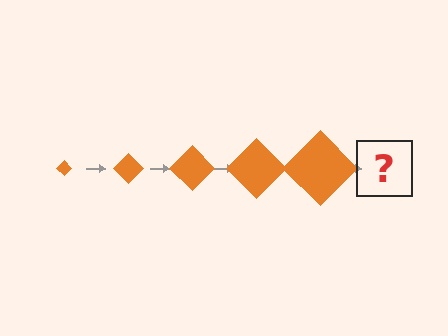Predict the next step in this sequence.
The next step is an orange diamond, larger than the previous one.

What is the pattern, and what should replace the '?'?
The pattern is that the diamond gets progressively larger each step. The '?' should be an orange diamond, larger than the previous one.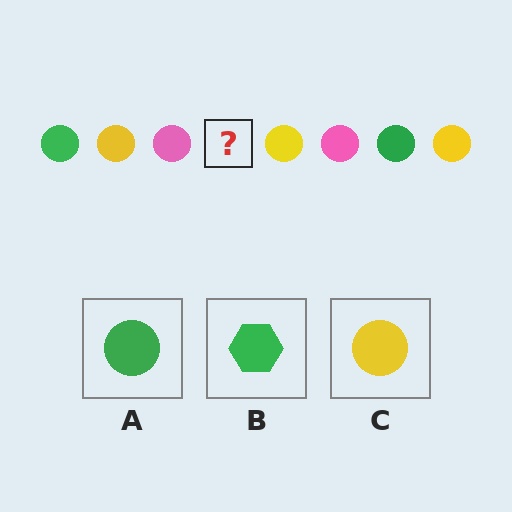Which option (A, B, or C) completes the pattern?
A.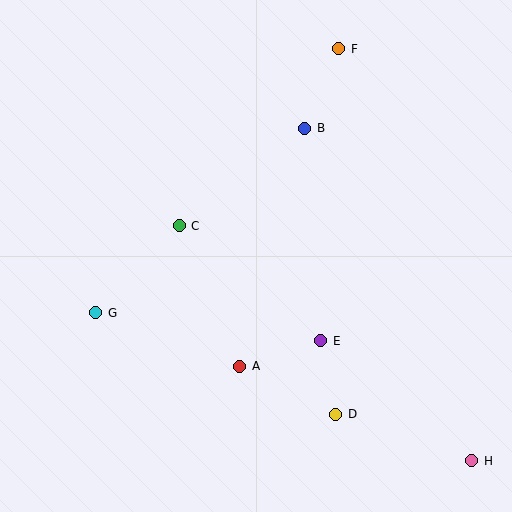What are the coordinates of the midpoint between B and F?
The midpoint between B and F is at (322, 88).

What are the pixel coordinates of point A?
Point A is at (240, 366).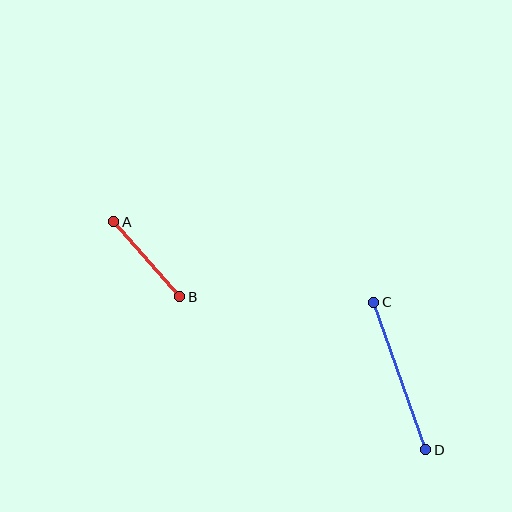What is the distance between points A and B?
The distance is approximately 100 pixels.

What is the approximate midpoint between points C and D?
The midpoint is at approximately (400, 376) pixels.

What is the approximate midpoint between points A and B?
The midpoint is at approximately (147, 259) pixels.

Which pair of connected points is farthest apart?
Points C and D are farthest apart.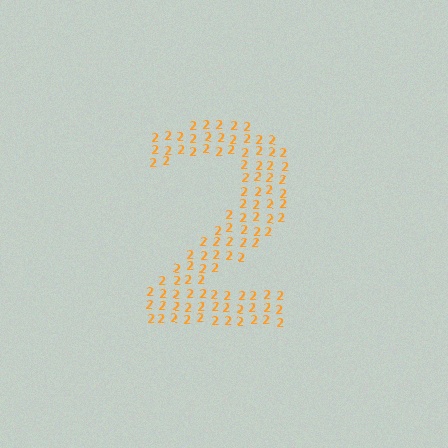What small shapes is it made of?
It is made of small digit 2's.